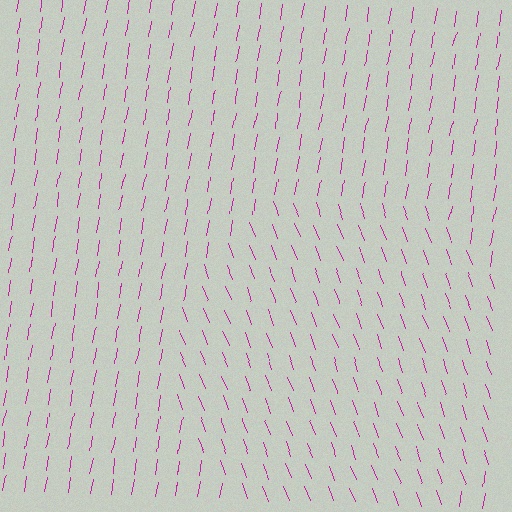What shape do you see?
I see a circle.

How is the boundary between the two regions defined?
The boundary is defined purely by a change in line orientation (approximately 30 degrees difference). All lines are the same color and thickness.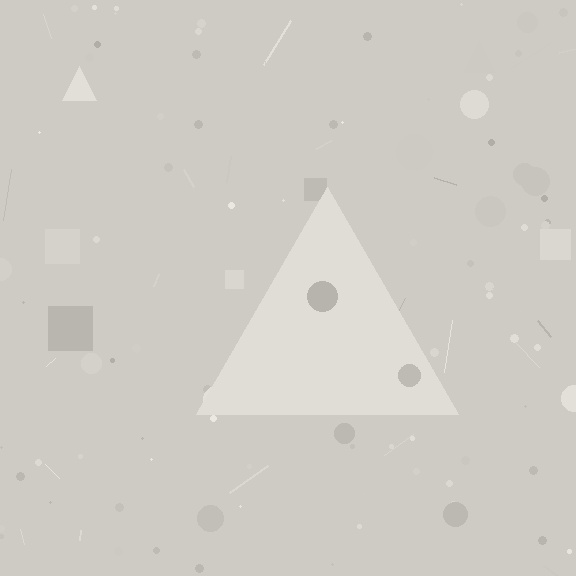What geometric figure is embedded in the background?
A triangle is embedded in the background.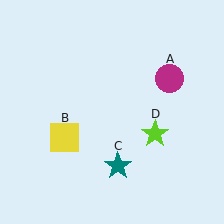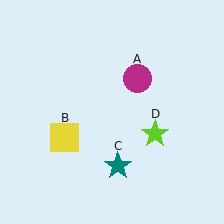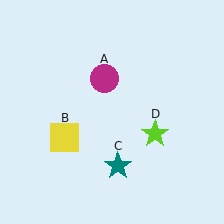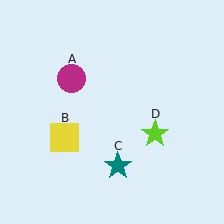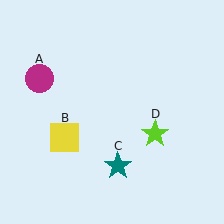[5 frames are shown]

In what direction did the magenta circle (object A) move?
The magenta circle (object A) moved left.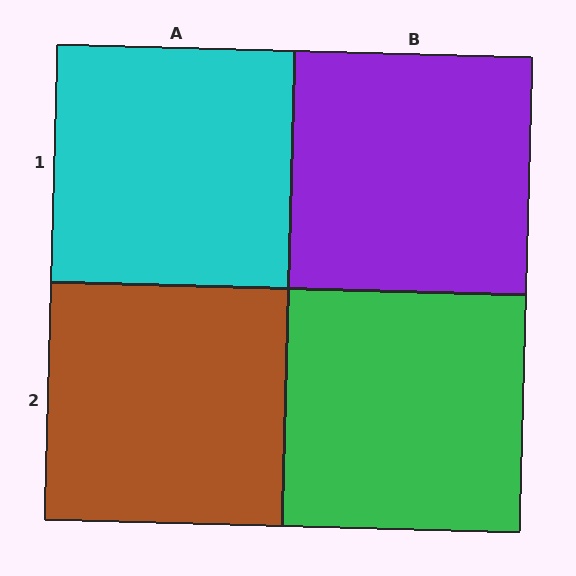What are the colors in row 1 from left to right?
Cyan, purple.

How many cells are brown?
1 cell is brown.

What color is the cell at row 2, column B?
Green.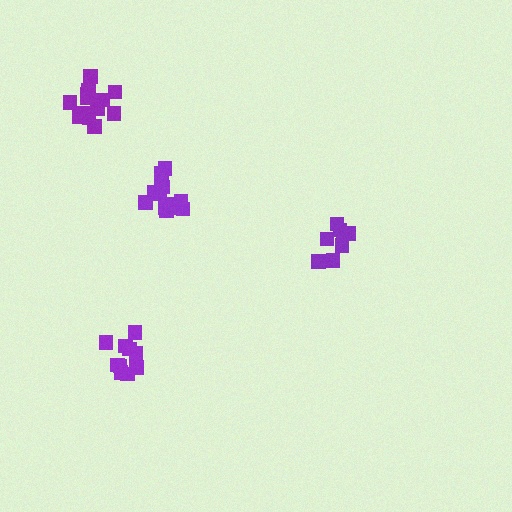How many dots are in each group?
Group 1: 8 dots, Group 2: 13 dots, Group 3: 13 dots, Group 4: 10 dots (44 total).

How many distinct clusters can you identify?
There are 4 distinct clusters.